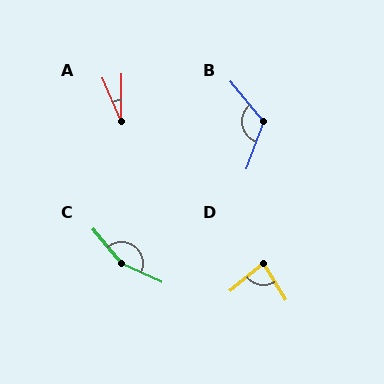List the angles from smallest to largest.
A (23°), D (83°), B (121°), C (155°).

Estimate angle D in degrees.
Approximately 83 degrees.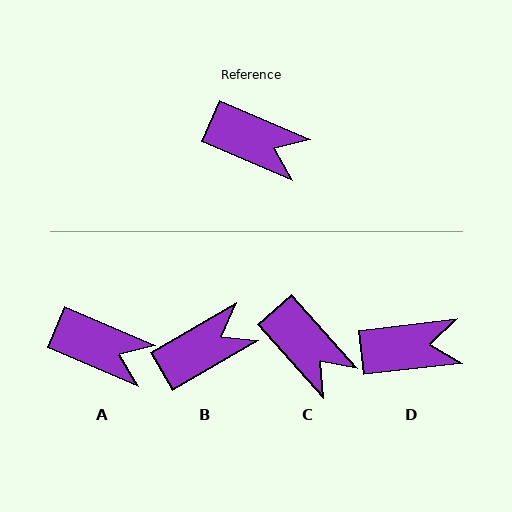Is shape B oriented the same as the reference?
No, it is off by about 53 degrees.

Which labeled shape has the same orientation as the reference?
A.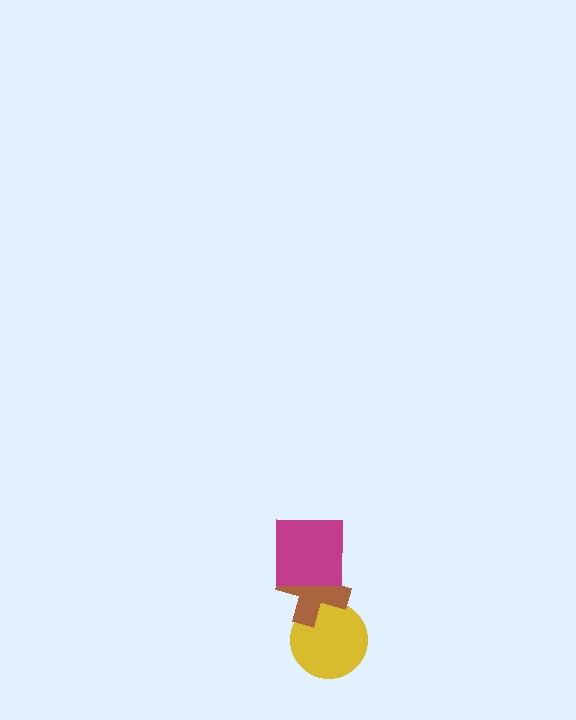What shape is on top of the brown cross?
The magenta square is on top of the brown cross.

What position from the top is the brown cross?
The brown cross is 2nd from the top.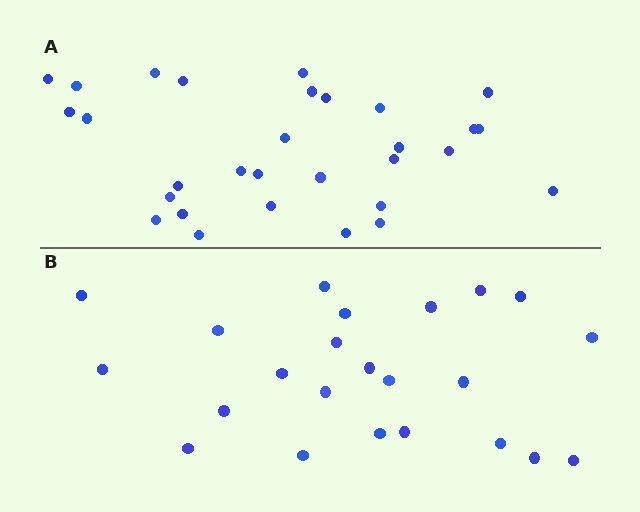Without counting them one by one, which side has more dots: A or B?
Region A (the top region) has more dots.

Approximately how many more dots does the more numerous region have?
Region A has roughly 8 or so more dots than region B.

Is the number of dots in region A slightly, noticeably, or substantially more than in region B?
Region A has noticeably more, but not dramatically so. The ratio is roughly 1.3 to 1.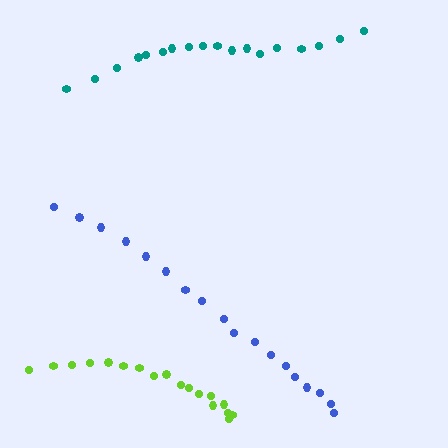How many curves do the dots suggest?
There are 3 distinct paths.